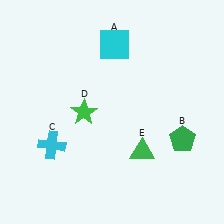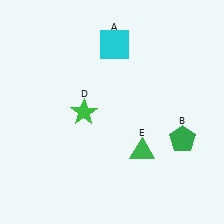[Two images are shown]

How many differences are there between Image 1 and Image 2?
There is 1 difference between the two images.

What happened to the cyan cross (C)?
The cyan cross (C) was removed in Image 2. It was in the bottom-left area of Image 1.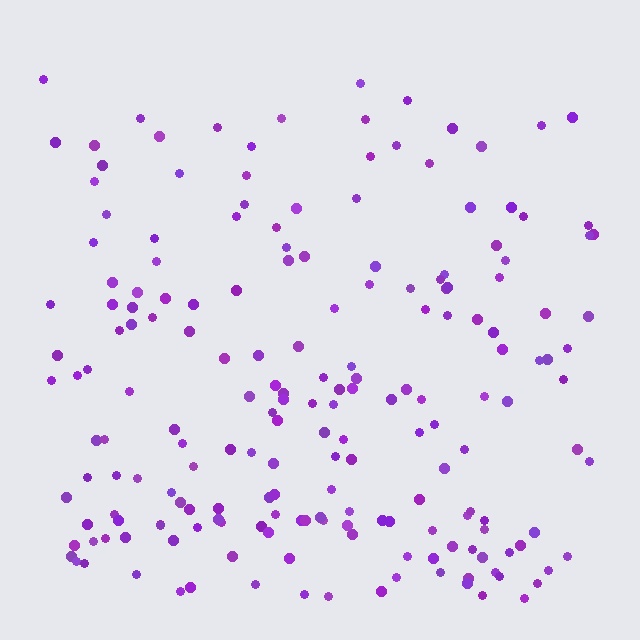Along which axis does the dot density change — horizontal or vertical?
Vertical.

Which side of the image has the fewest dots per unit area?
The top.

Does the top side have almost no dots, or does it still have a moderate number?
Still a moderate number, just noticeably fewer than the bottom.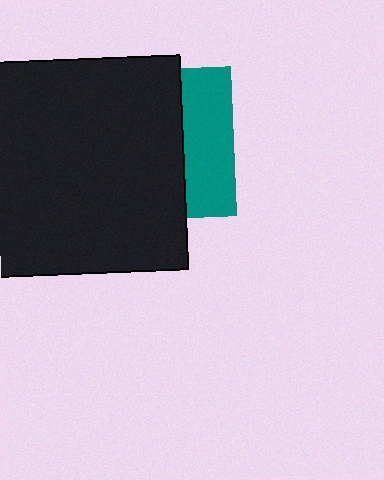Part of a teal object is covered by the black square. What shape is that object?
It is a square.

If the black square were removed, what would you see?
You would see the complete teal square.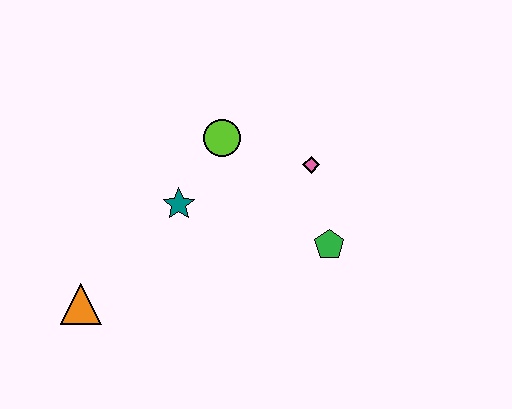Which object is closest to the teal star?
The lime circle is closest to the teal star.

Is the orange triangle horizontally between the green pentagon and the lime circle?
No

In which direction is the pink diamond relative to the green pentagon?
The pink diamond is above the green pentagon.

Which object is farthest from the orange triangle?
The pink diamond is farthest from the orange triangle.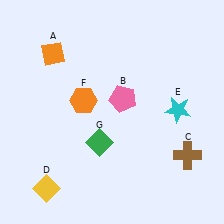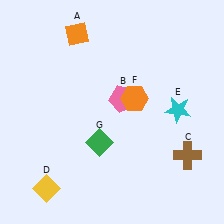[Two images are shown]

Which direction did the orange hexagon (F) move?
The orange hexagon (F) moved right.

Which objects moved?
The objects that moved are: the orange diamond (A), the orange hexagon (F).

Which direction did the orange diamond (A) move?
The orange diamond (A) moved right.